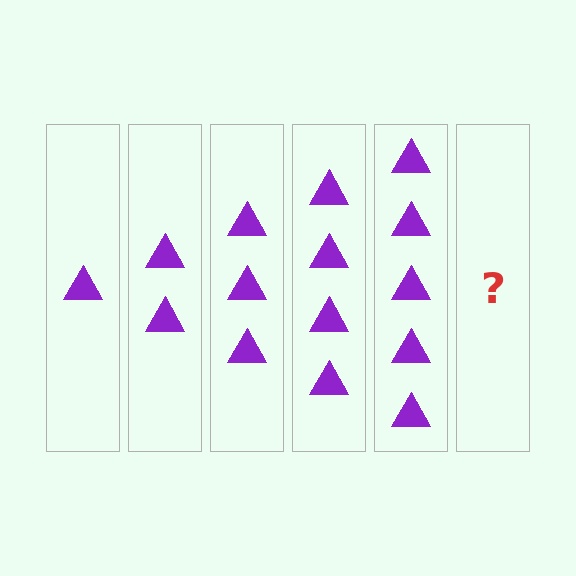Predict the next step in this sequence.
The next step is 6 triangles.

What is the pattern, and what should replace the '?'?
The pattern is that each step adds one more triangle. The '?' should be 6 triangles.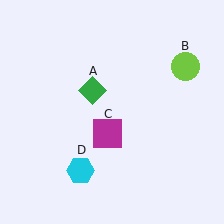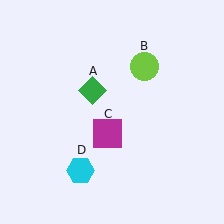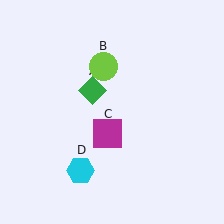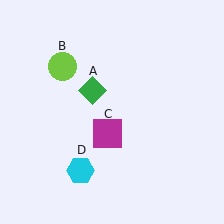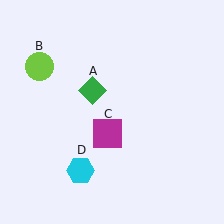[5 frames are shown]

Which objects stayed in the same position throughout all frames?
Green diamond (object A) and magenta square (object C) and cyan hexagon (object D) remained stationary.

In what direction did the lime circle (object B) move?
The lime circle (object B) moved left.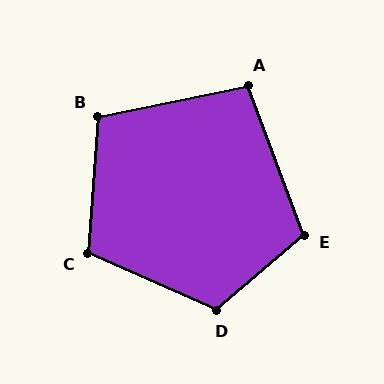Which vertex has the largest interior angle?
D, at approximately 116 degrees.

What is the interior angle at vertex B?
Approximately 106 degrees (obtuse).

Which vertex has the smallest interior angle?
A, at approximately 99 degrees.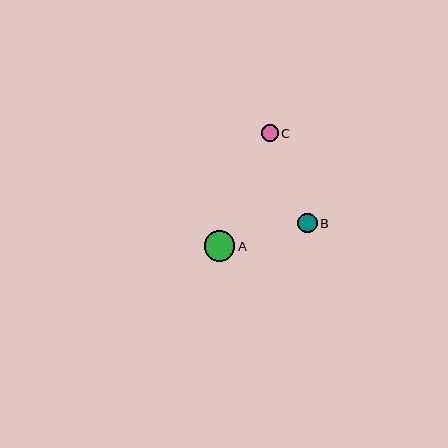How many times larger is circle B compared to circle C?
Circle B is approximately 1.2 times the size of circle C.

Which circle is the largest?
Circle A is the largest with a size of approximately 30 pixels.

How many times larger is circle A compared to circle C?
Circle A is approximately 1.8 times the size of circle C.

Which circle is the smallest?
Circle C is the smallest with a size of approximately 17 pixels.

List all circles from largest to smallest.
From largest to smallest: A, B, C.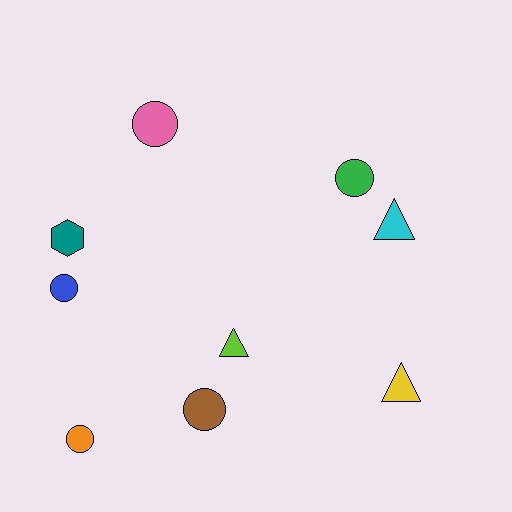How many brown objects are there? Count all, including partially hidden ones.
There is 1 brown object.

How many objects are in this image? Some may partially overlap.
There are 9 objects.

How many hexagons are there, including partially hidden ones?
There is 1 hexagon.